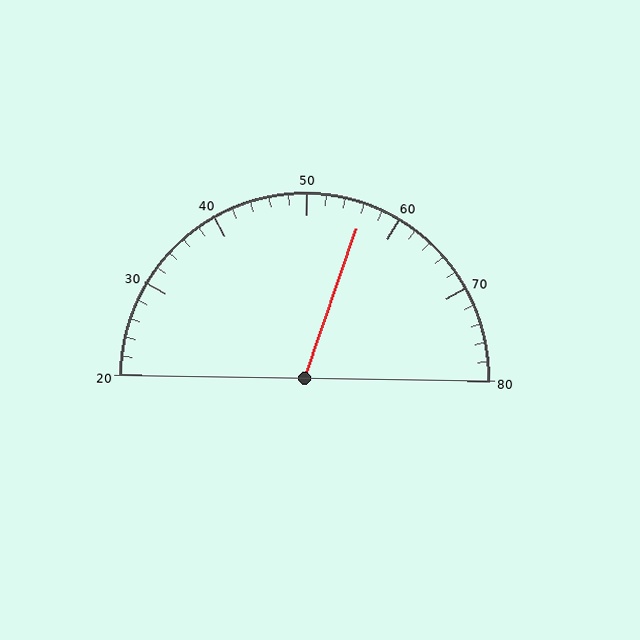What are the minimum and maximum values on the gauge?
The gauge ranges from 20 to 80.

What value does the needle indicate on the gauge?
The needle indicates approximately 56.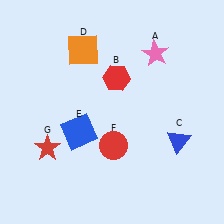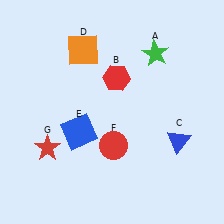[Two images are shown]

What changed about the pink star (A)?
In Image 1, A is pink. In Image 2, it changed to green.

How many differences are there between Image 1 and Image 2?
There is 1 difference between the two images.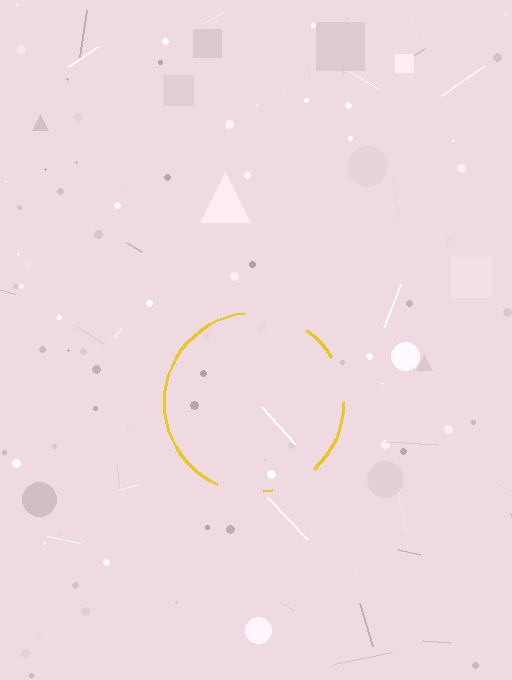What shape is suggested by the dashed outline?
The dashed outline suggests a circle.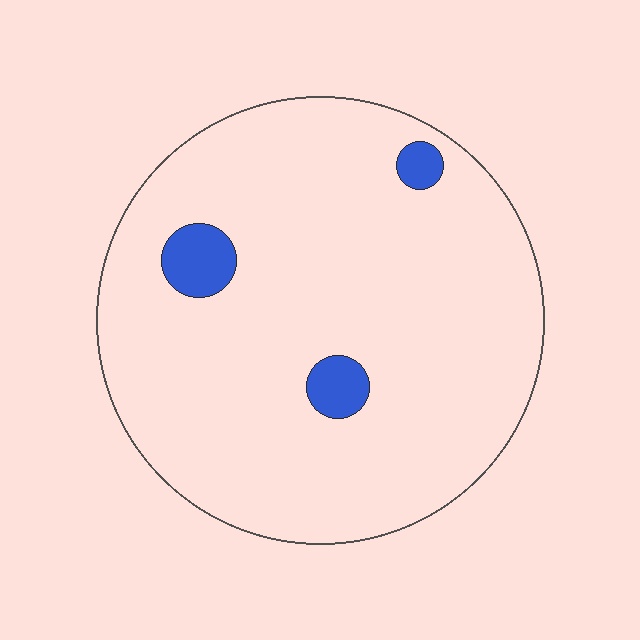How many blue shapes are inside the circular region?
3.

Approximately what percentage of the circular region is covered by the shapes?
Approximately 5%.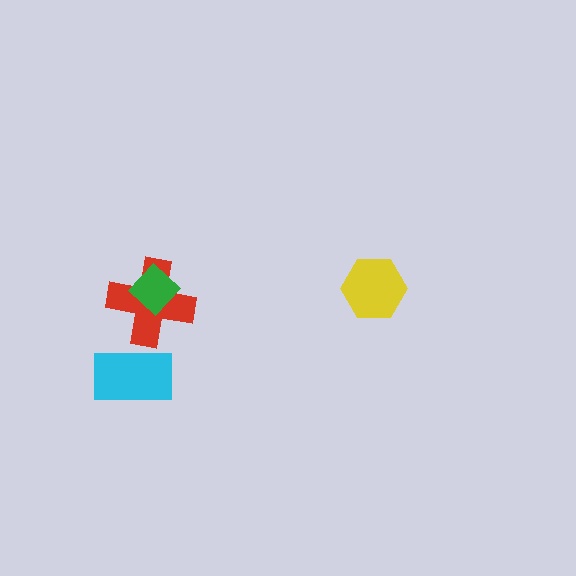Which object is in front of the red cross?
The green diamond is in front of the red cross.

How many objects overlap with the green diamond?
1 object overlaps with the green diamond.